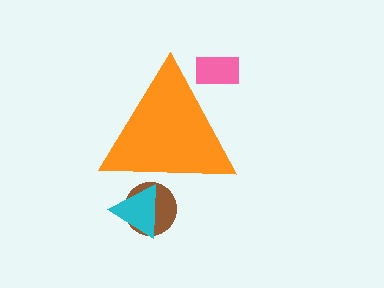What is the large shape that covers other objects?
An orange triangle.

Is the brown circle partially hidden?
Yes, the brown circle is partially hidden behind the orange triangle.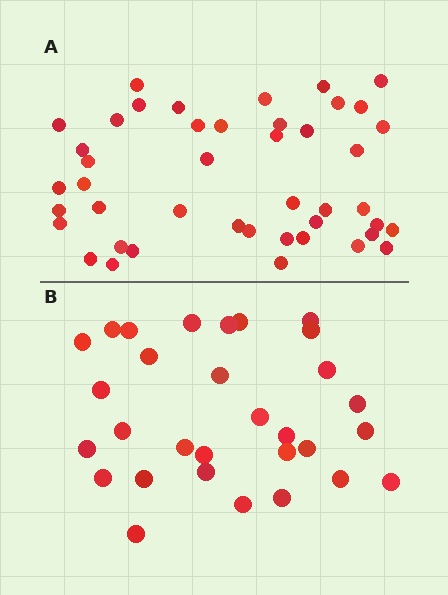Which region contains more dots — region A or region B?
Region A (the top region) has more dots.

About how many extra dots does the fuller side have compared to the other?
Region A has approximately 15 more dots than region B.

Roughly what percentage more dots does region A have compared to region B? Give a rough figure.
About 45% more.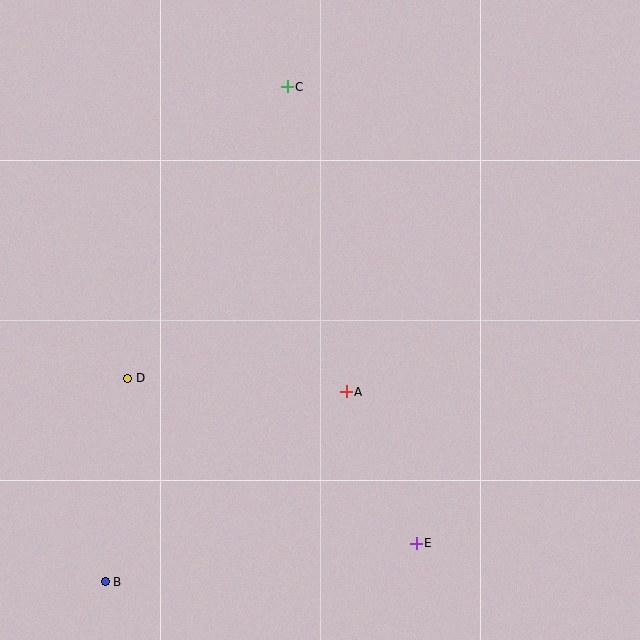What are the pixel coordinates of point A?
Point A is at (346, 392).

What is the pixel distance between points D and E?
The distance between D and E is 333 pixels.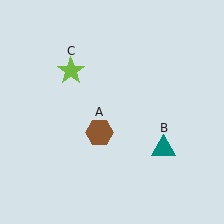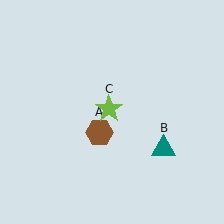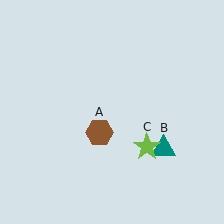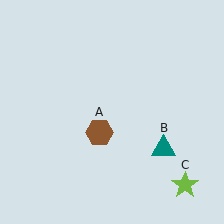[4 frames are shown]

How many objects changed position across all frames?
1 object changed position: lime star (object C).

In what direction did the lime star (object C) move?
The lime star (object C) moved down and to the right.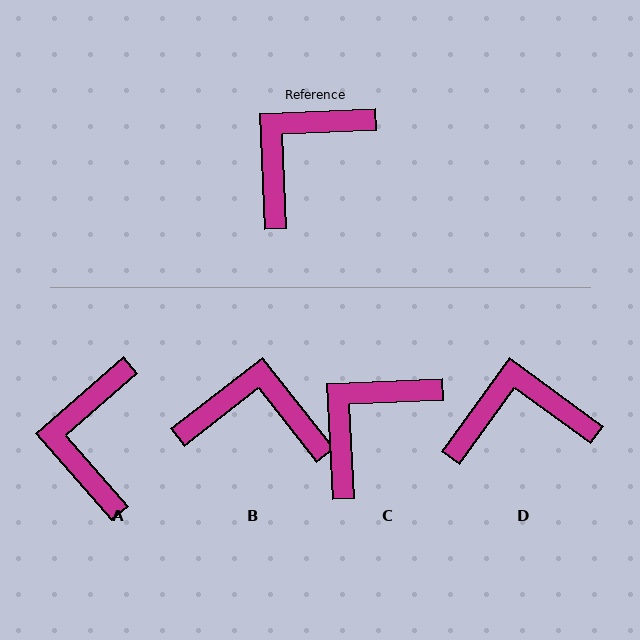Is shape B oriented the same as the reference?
No, it is off by about 55 degrees.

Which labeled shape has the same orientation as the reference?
C.